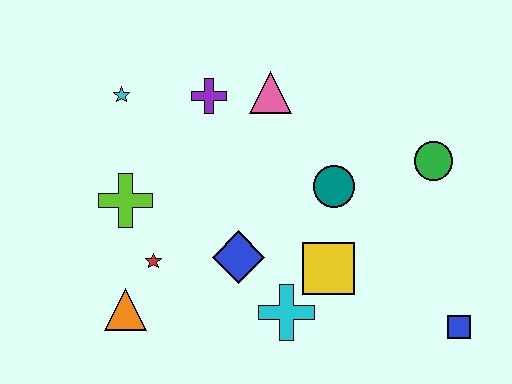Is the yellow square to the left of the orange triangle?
No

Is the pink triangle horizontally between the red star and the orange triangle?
No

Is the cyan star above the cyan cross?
Yes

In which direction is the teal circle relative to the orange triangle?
The teal circle is to the right of the orange triangle.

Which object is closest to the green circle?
The teal circle is closest to the green circle.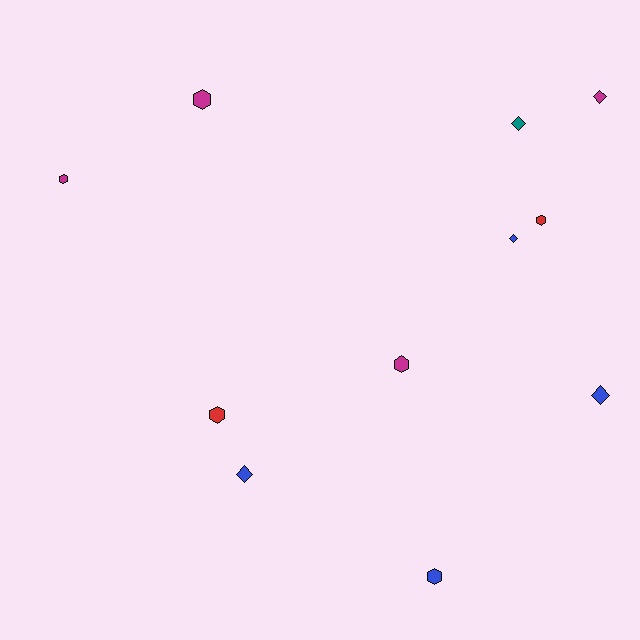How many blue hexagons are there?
There is 1 blue hexagon.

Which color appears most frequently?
Blue, with 4 objects.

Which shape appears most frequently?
Hexagon, with 6 objects.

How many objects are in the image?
There are 11 objects.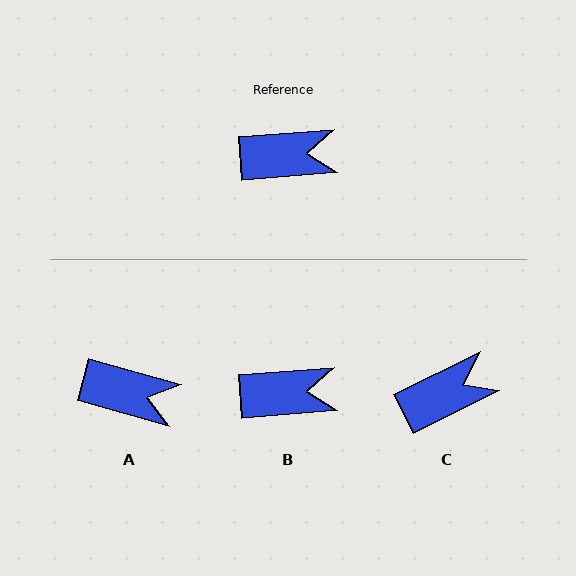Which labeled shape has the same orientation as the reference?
B.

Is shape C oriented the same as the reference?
No, it is off by about 22 degrees.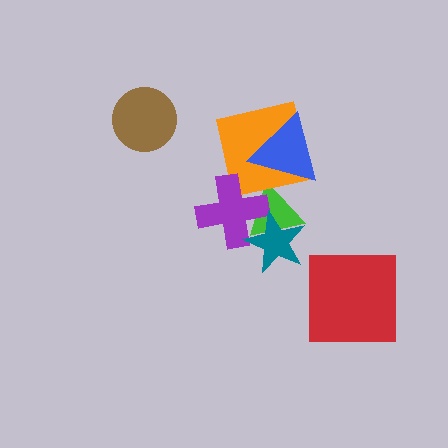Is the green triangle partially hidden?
Yes, it is partially covered by another shape.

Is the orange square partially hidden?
Yes, it is partially covered by another shape.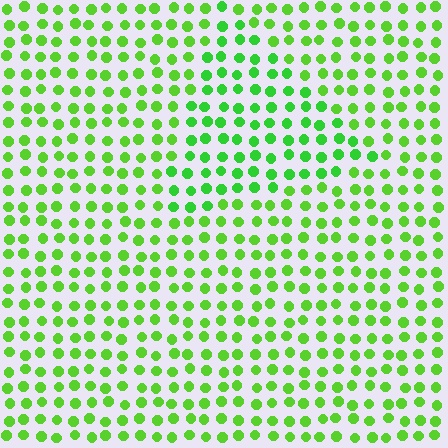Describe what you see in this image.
The image is filled with small lime elements in a uniform arrangement. A triangle-shaped region is visible where the elements are tinted to a slightly different hue, forming a subtle color boundary.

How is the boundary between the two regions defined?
The boundary is defined purely by a slight shift in hue (about 18 degrees). Spacing, size, and orientation are identical on both sides.